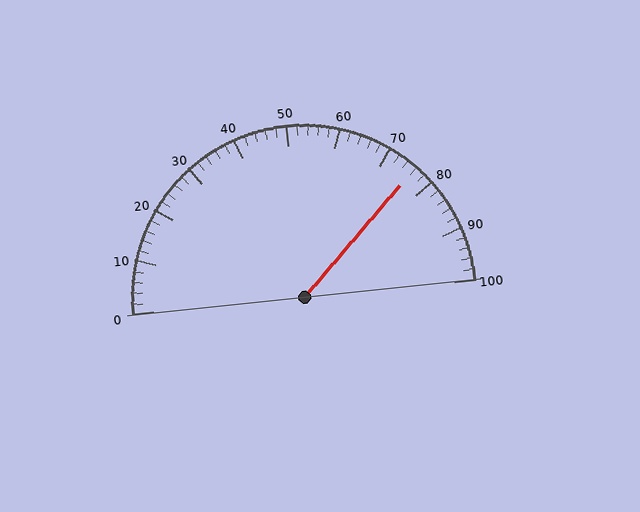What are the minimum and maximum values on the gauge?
The gauge ranges from 0 to 100.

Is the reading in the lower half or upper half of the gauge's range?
The reading is in the upper half of the range (0 to 100).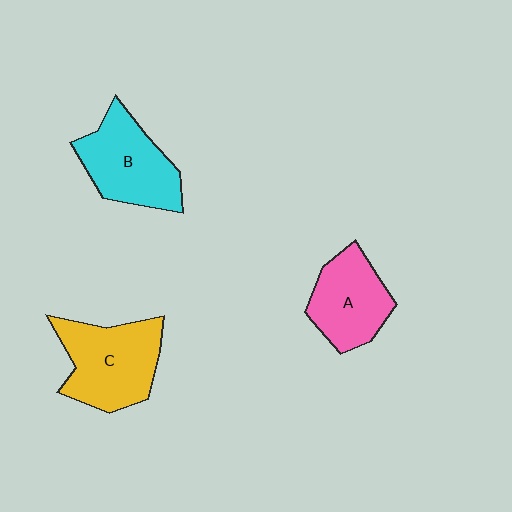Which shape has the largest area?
Shape C (yellow).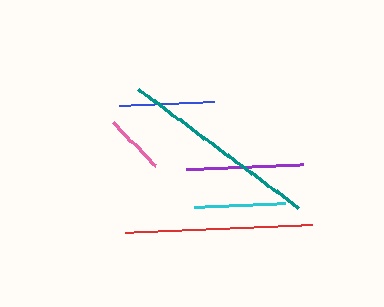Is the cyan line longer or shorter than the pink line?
The cyan line is longer than the pink line.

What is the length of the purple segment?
The purple segment is approximately 117 pixels long.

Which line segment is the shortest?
The pink line is the shortest at approximately 61 pixels.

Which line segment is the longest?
The teal line is the longest at approximately 200 pixels.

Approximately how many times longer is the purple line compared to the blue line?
The purple line is approximately 1.2 times the length of the blue line.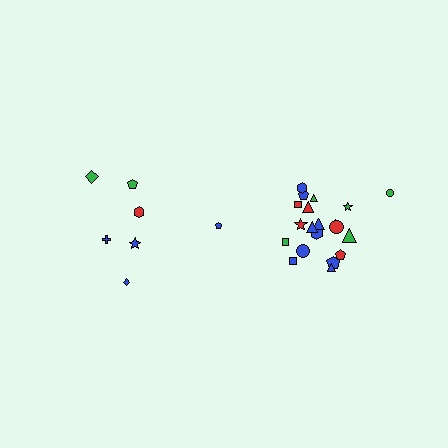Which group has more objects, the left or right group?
The right group.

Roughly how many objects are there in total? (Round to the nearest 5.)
Roughly 30 objects in total.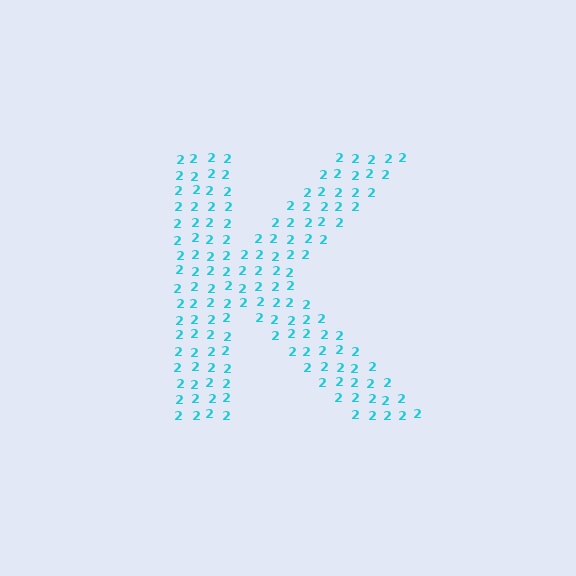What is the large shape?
The large shape is the letter K.